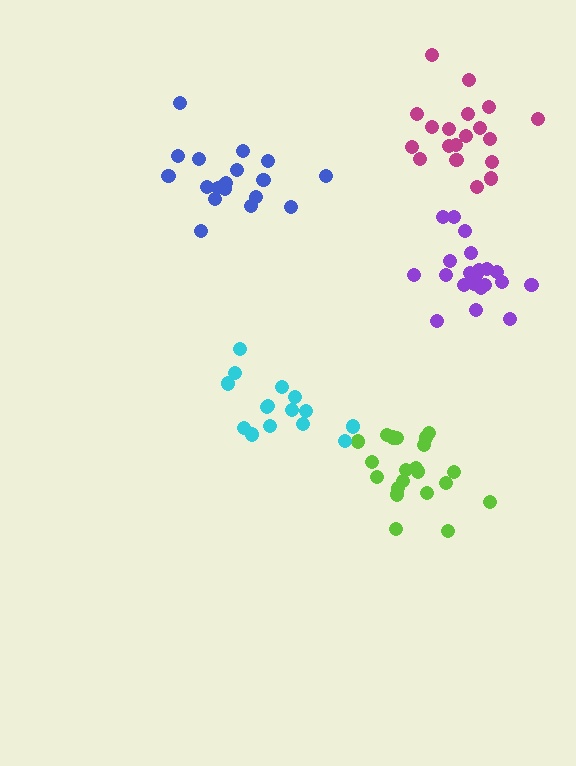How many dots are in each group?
Group 1: 21 dots, Group 2: 21 dots, Group 3: 19 dots, Group 4: 19 dots, Group 5: 15 dots (95 total).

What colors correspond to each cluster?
The clusters are colored: purple, lime, blue, magenta, cyan.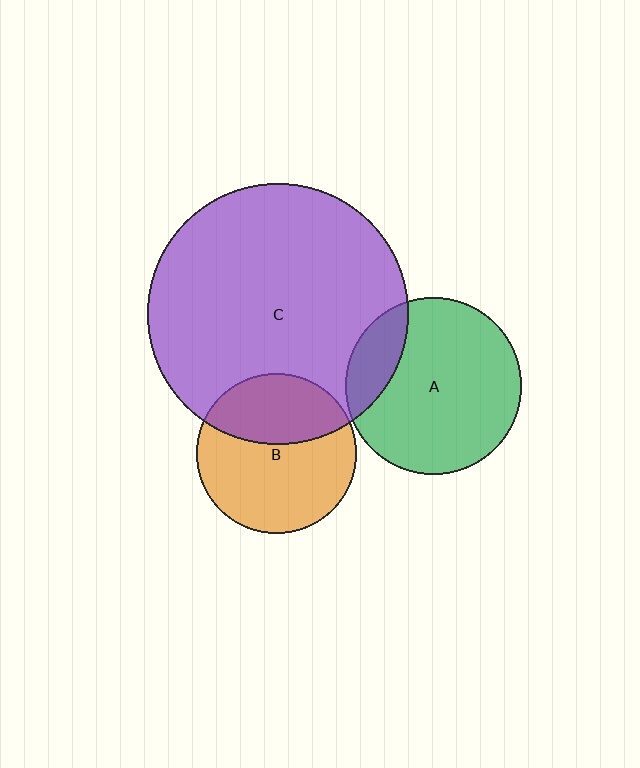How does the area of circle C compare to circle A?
Approximately 2.2 times.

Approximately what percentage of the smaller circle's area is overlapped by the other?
Approximately 15%.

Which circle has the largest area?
Circle C (purple).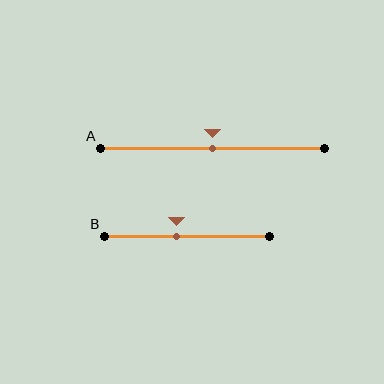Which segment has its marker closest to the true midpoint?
Segment A has its marker closest to the true midpoint.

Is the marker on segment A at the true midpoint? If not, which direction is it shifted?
Yes, the marker on segment A is at the true midpoint.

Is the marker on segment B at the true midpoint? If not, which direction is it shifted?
No, the marker on segment B is shifted to the left by about 6% of the segment length.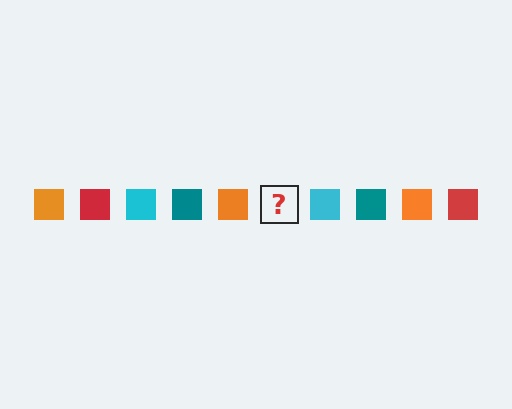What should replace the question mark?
The question mark should be replaced with a red square.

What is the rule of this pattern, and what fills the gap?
The rule is that the pattern cycles through orange, red, cyan, teal squares. The gap should be filled with a red square.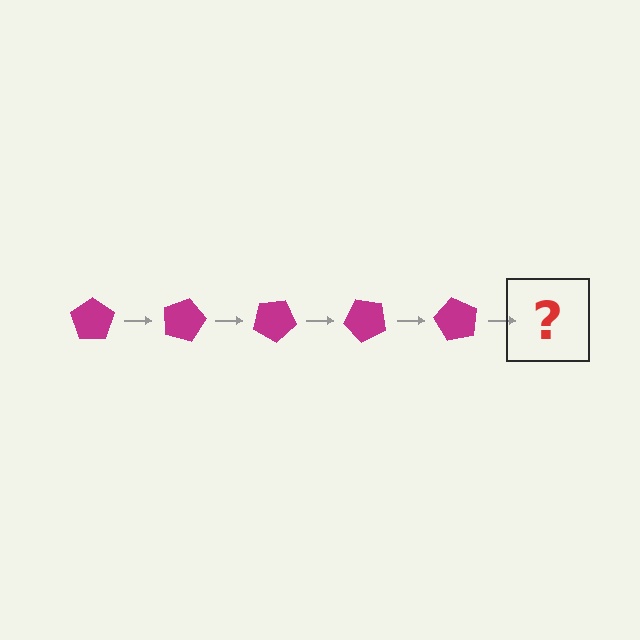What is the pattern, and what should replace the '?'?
The pattern is that the pentagon rotates 15 degrees each step. The '?' should be a magenta pentagon rotated 75 degrees.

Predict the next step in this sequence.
The next step is a magenta pentagon rotated 75 degrees.